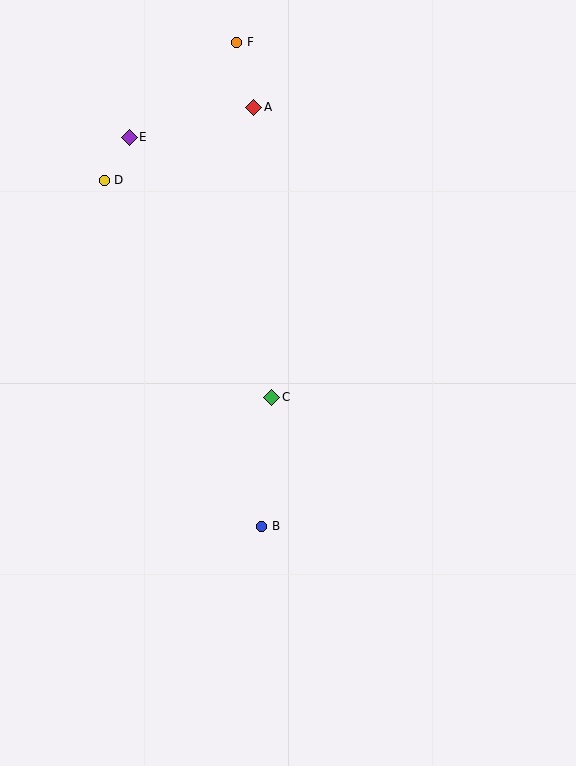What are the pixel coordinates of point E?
Point E is at (129, 137).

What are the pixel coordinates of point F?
Point F is at (237, 42).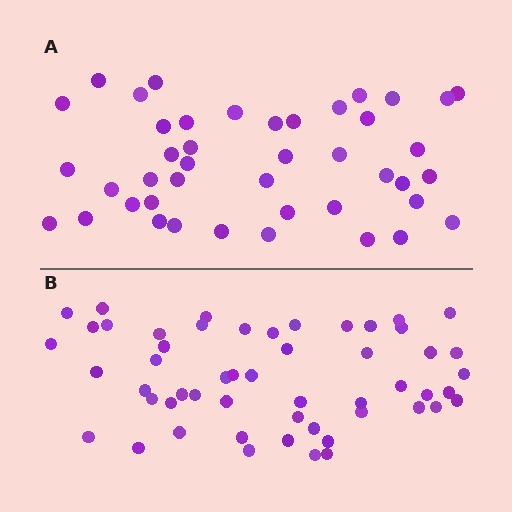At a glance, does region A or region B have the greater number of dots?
Region B (the bottom region) has more dots.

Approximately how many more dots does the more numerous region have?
Region B has roughly 10 or so more dots than region A.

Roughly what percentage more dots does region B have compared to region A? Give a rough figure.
About 25% more.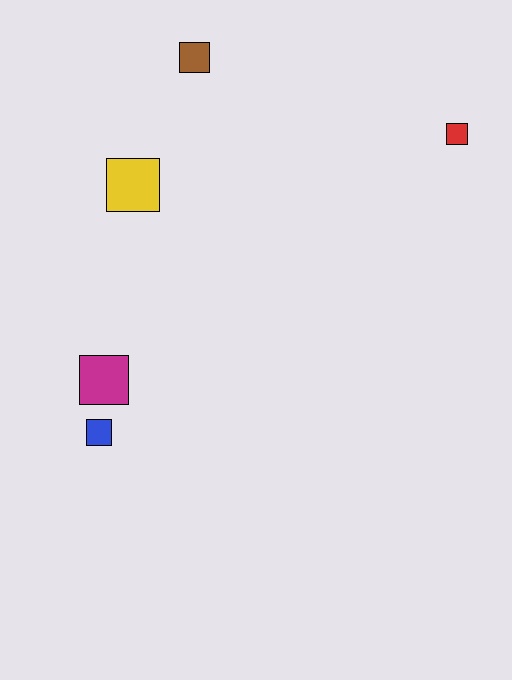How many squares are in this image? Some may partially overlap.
There are 5 squares.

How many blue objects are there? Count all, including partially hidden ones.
There is 1 blue object.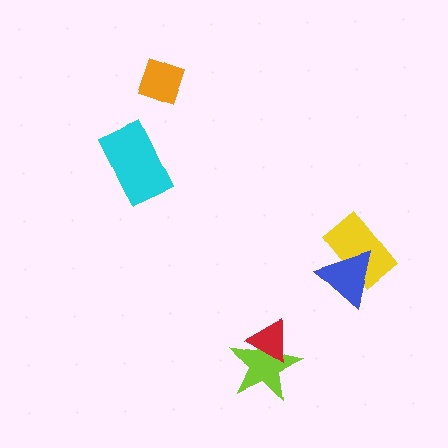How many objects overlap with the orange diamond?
0 objects overlap with the orange diamond.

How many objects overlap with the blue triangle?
1 object overlaps with the blue triangle.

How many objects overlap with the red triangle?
1 object overlaps with the red triangle.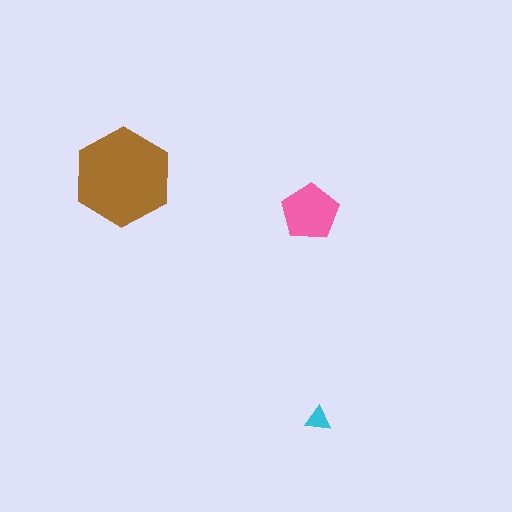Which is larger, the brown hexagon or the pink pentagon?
The brown hexagon.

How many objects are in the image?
There are 3 objects in the image.